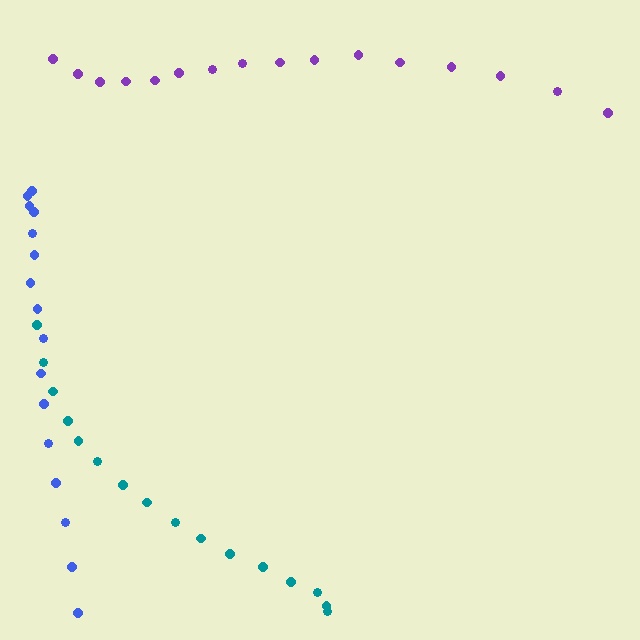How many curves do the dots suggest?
There are 3 distinct paths.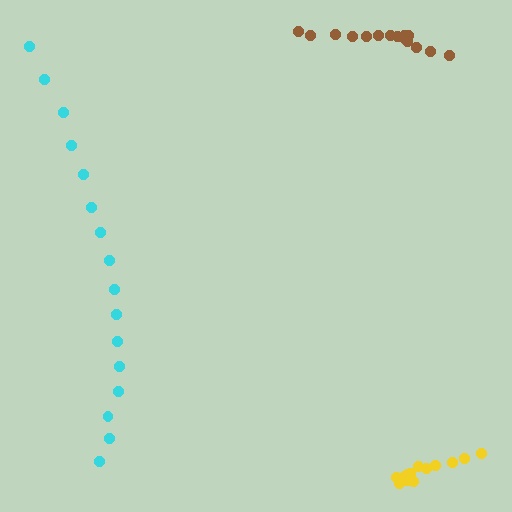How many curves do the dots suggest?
There are 3 distinct paths.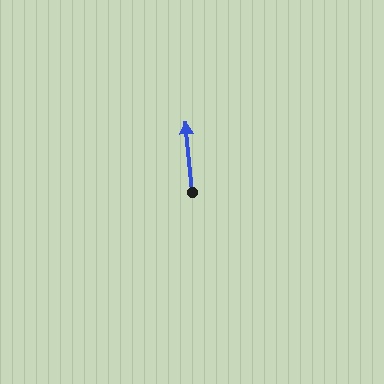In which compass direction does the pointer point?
North.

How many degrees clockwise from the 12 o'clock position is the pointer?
Approximately 355 degrees.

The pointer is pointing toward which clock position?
Roughly 12 o'clock.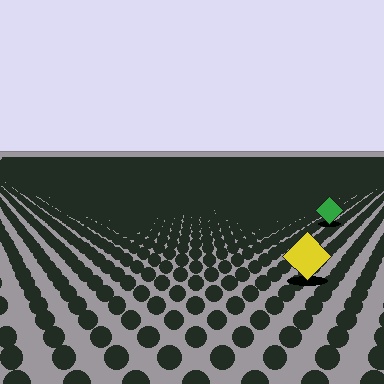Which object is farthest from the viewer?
The green diamond is farthest from the viewer. It appears smaller and the ground texture around it is denser.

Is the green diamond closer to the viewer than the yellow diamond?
No. The yellow diamond is closer — you can tell from the texture gradient: the ground texture is coarser near it.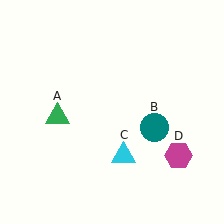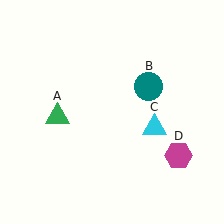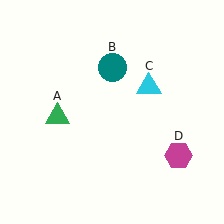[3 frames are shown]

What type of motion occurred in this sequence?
The teal circle (object B), cyan triangle (object C) rotated counterclockwise around the center of the scene.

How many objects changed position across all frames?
2 objects changed position: teal circle (object B), cyan triangle (object C).